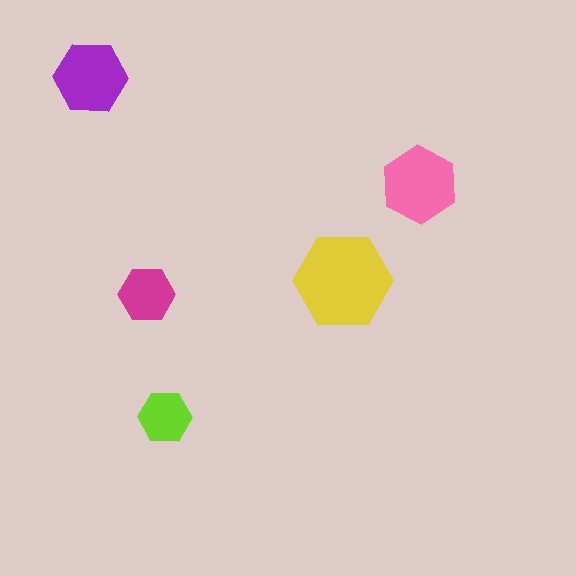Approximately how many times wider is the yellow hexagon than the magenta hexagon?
About 1.5 times wider.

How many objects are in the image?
There are 5 objects in the image.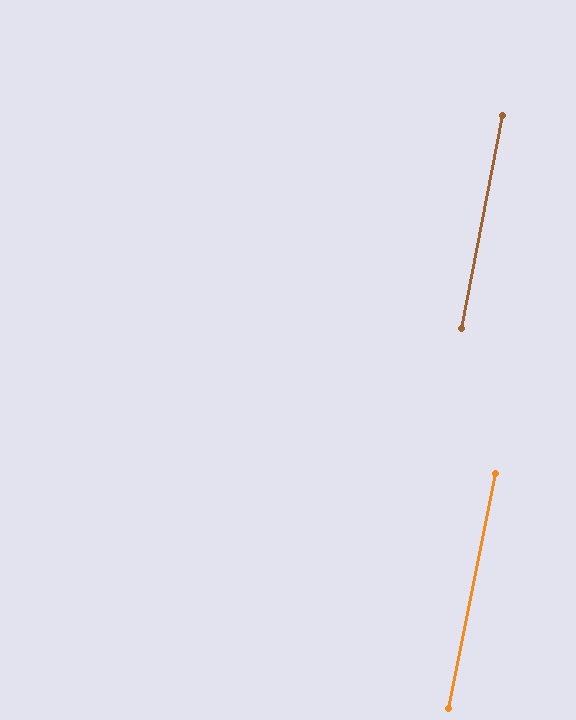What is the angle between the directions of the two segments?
Approximately 1 degree.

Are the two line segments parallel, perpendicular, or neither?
Parallel — their directions differ by only 0.6°.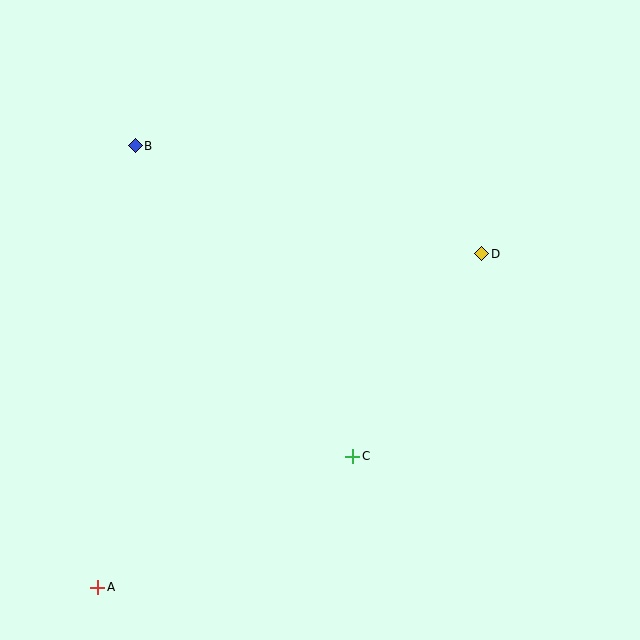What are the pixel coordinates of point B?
Point B is at (135, 146).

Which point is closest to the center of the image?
Point C at (353, 456) is closest to the center.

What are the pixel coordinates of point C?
Point C is at (353, 456).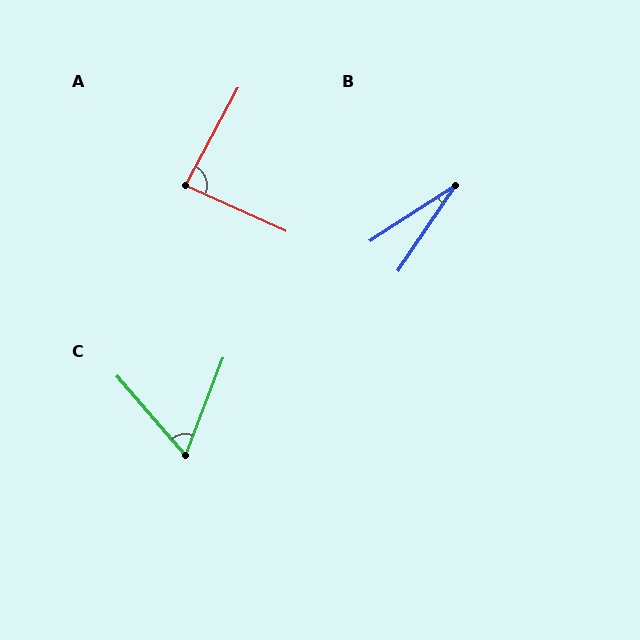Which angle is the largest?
A, at approximately 86 degrees.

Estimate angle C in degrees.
Approximately 62 degrees.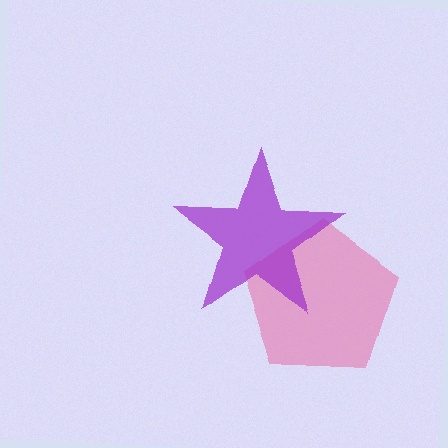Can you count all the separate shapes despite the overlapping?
Yes, there are 2 separate shapes.